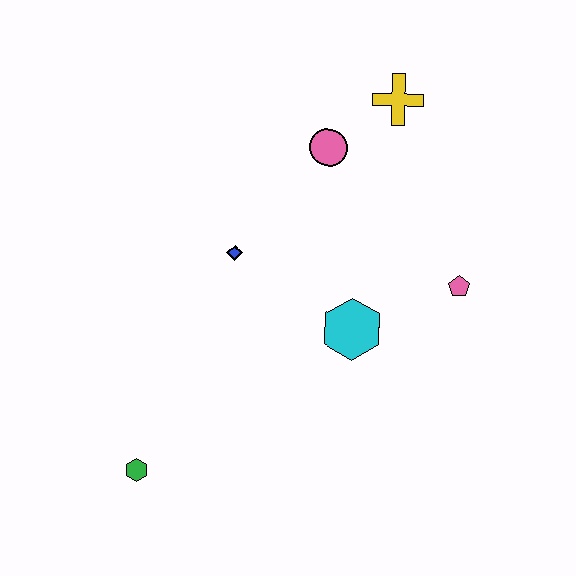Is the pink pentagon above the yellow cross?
No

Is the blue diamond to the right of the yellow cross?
No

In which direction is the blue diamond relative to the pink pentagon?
The blue diamond is to the left of the pink pentagon.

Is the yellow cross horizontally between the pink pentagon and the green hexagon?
Yes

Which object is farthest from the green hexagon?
The yellow cross is farthest from the green hexagon.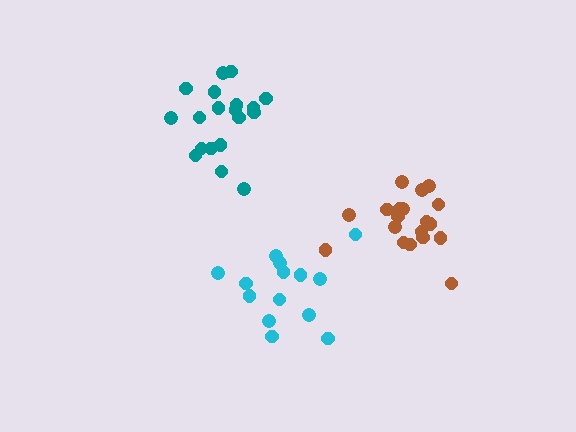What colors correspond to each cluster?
The clusters are colored: cyan, brown, teal.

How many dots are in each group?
Group 1: 14 dots, Group 2: 19 dots, Group 3: 19 dots (52 total).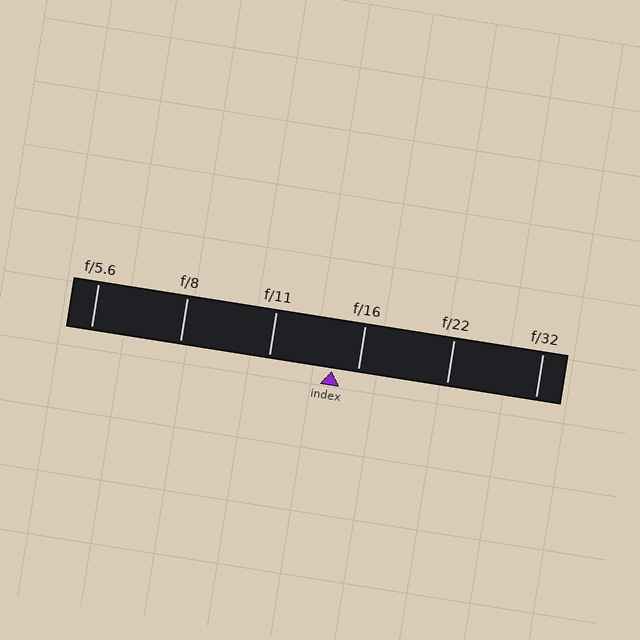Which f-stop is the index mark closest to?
The index mark is closest to f/16.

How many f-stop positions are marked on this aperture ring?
There are 6 f-stop positions marked.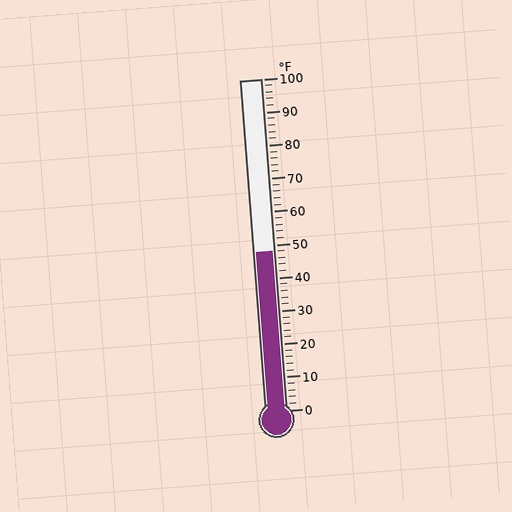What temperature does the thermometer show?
The thermometer shows approximately 48°F.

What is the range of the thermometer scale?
The thermometer scale ranges from 0°F to 100°F.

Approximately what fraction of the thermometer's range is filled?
The thermometer is filled to approximately 50% of its range.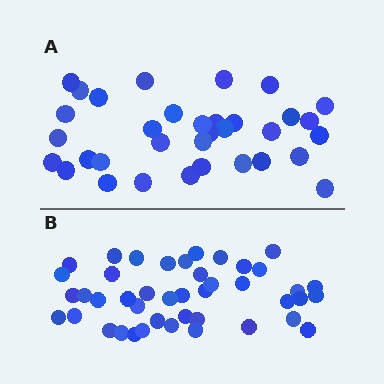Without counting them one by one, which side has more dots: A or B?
Region B (the bottom region) has more dots.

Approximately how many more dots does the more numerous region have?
Region B has roughly 8 or so more dots than region A.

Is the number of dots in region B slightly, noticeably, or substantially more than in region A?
Region B has noticeably more, but not dramatically so. The ratio is roughly 1.3 to 1.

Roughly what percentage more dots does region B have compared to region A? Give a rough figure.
About 25% more.